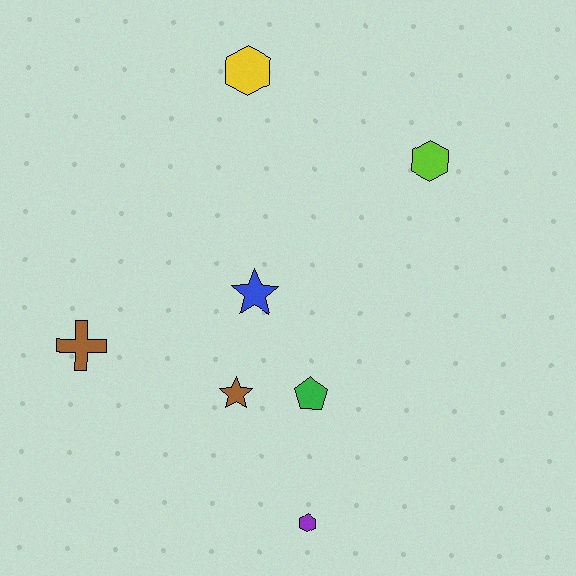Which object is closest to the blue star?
The brown star is closest to the blue star.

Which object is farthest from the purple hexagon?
The yellow hexagon is farthest from the purple hexagon.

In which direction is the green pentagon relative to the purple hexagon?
The green pentagon is above the purple hexagon.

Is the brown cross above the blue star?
No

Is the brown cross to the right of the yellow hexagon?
No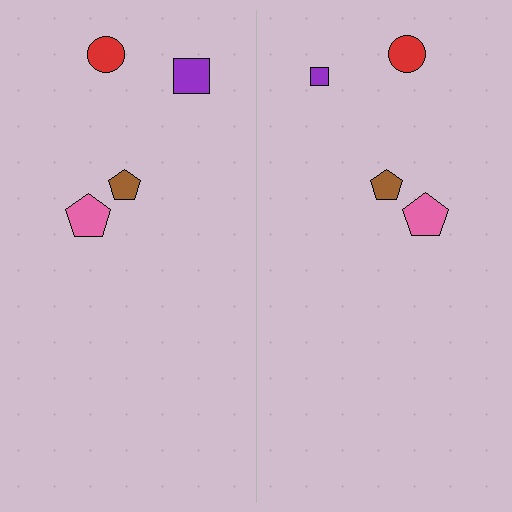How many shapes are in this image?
There are 8 shapes in this image.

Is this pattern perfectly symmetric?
No, the pattern is not perfectly symmetric. The purple square on the right side has a different size than its mirror counterpart.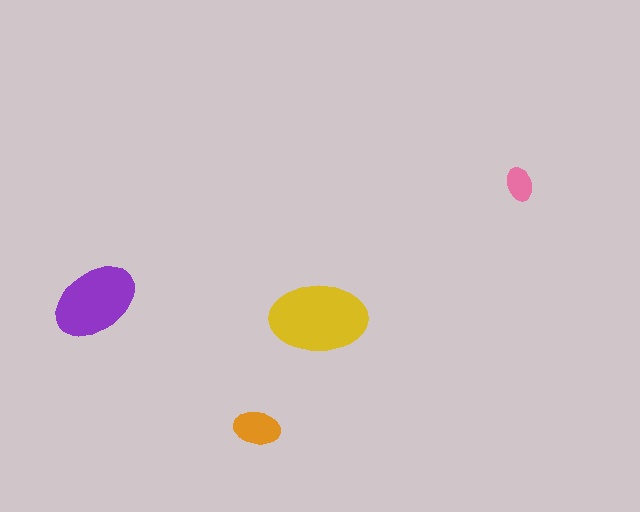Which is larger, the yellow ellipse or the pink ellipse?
The yellow one.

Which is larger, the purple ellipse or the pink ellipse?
The purple one.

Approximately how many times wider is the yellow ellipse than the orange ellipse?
About 2 times wider.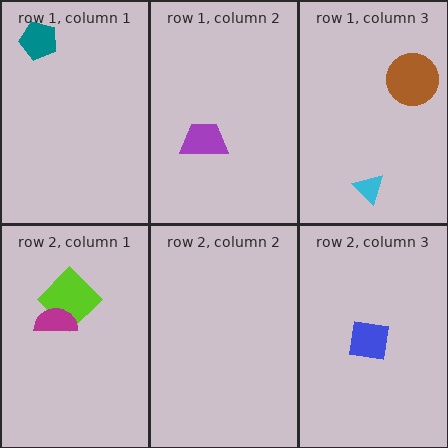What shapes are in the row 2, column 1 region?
The lime diamond, the magenta semicircle.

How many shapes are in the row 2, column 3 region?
1.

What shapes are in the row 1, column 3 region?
The brown circle, the cyan triangle.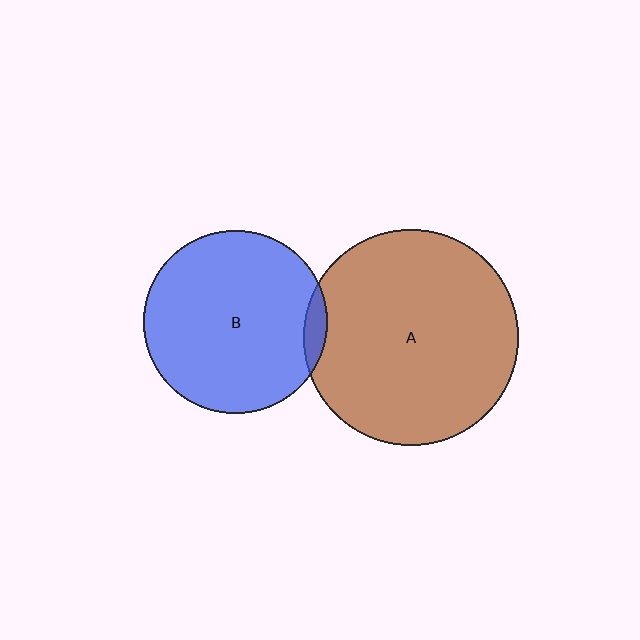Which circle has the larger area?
Circle A (brown).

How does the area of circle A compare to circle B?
Approximately 1.4 times.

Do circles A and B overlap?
Yes.